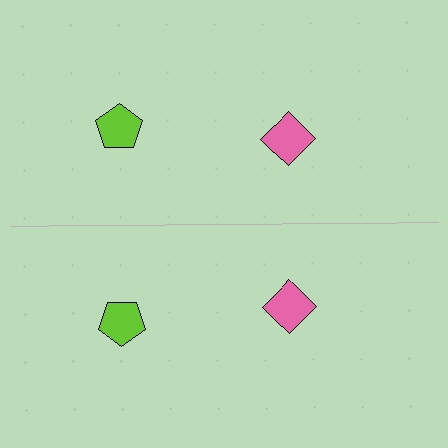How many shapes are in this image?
There are 4 shapes in this image.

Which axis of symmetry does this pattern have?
The pattern has a horizontal axis of symmetry running through the center of the image.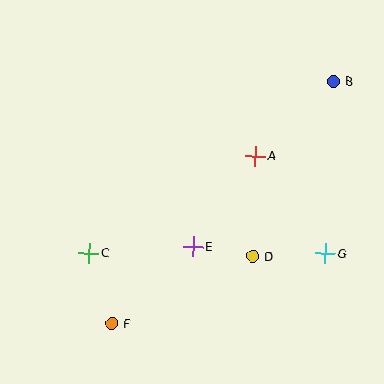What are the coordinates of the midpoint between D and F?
The midpoint between D and F is at (182, 290).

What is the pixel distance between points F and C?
The distance between F and C is 74 pixels.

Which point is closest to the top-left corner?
Point C is closest to the top-left corner.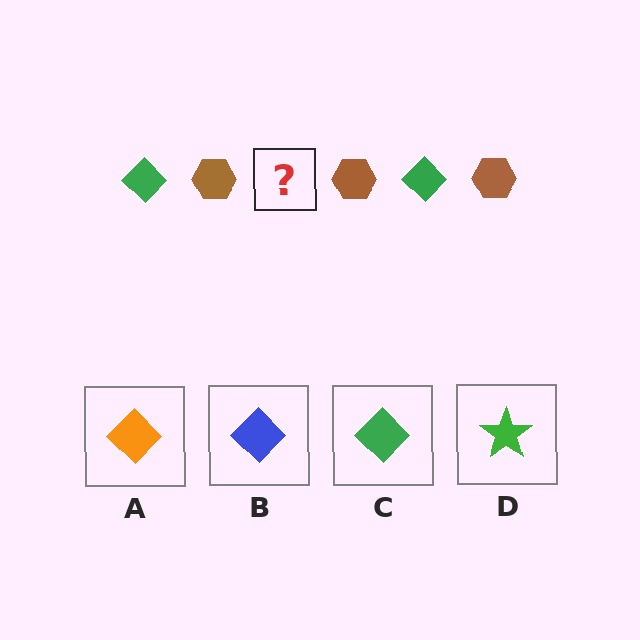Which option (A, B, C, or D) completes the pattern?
C.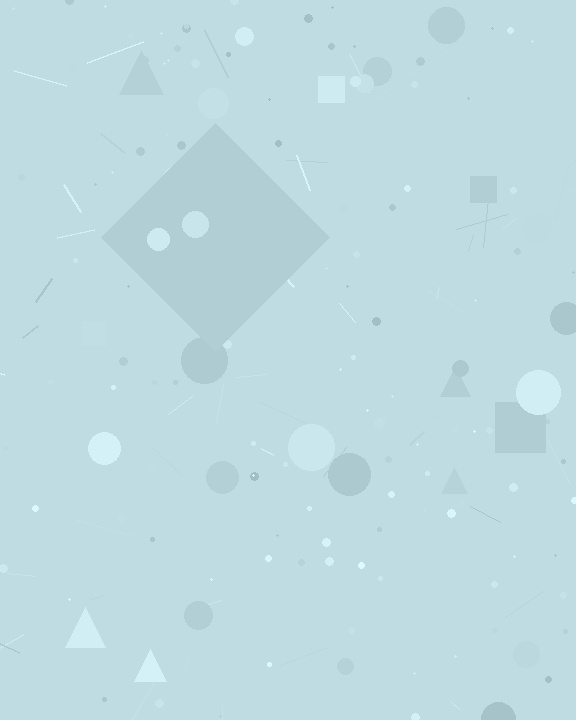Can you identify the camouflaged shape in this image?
The camouflaged shape is a diamond.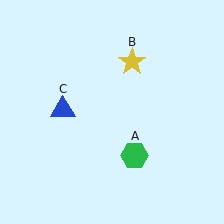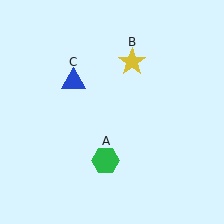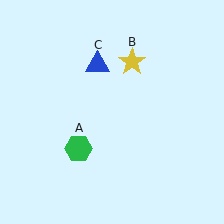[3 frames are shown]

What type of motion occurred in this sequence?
The green hexagon (object A), blue triangle (object C) rotated clockwise around the center of the scene.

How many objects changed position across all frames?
2 objects changed position: green hexagon (object A), blue triangle (object C).